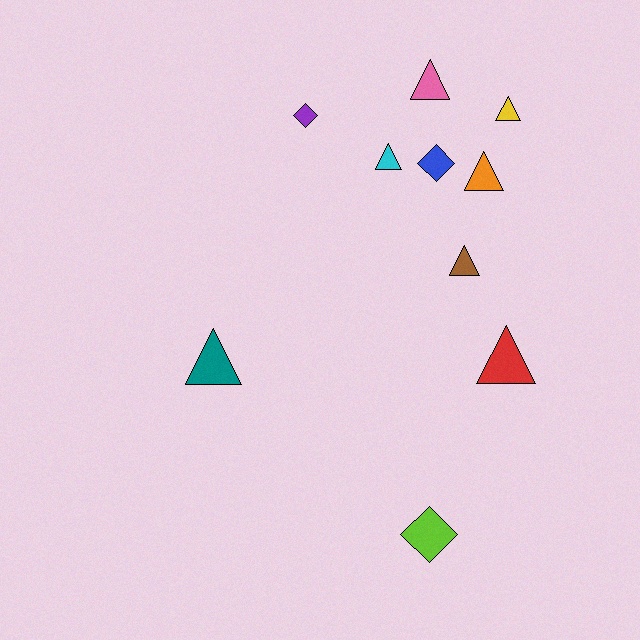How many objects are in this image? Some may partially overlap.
There are 10 objects.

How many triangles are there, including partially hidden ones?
There are 7 triangles.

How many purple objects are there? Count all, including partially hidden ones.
There is 1 purple object.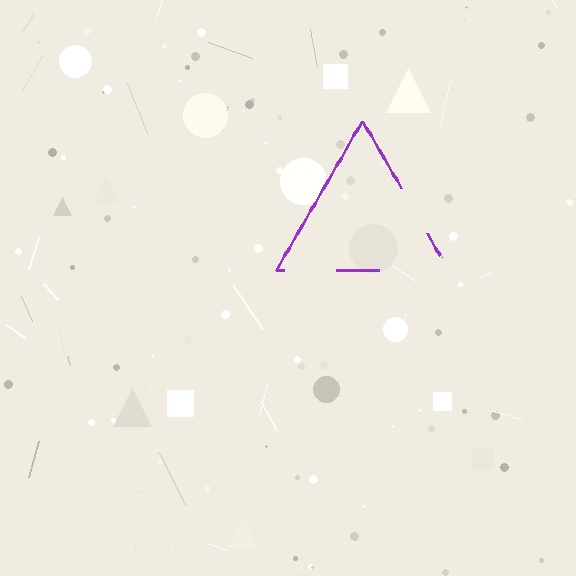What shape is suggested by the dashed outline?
The dashed outline suggests a triangle.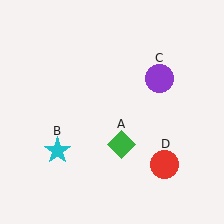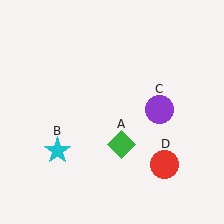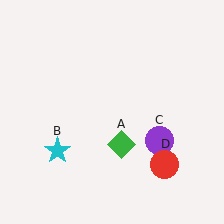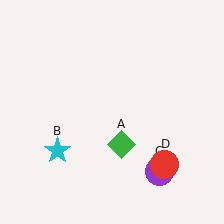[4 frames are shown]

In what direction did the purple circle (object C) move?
The purple circle (object C) moved down.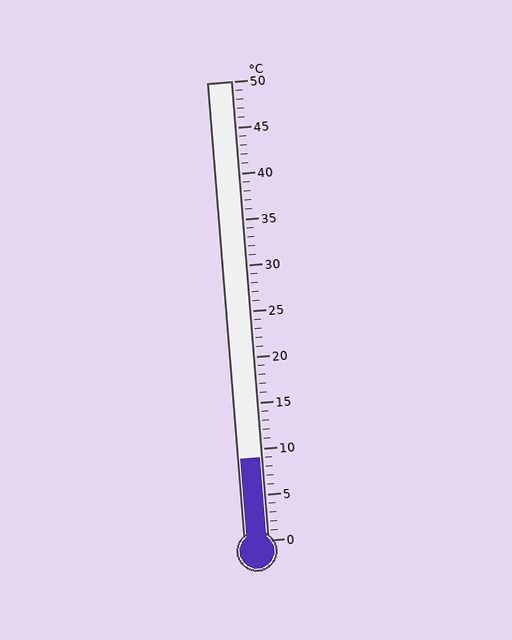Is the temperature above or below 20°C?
The temperature is below 20°C.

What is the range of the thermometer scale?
The thermometer scale ranges from 0°C to 50°C.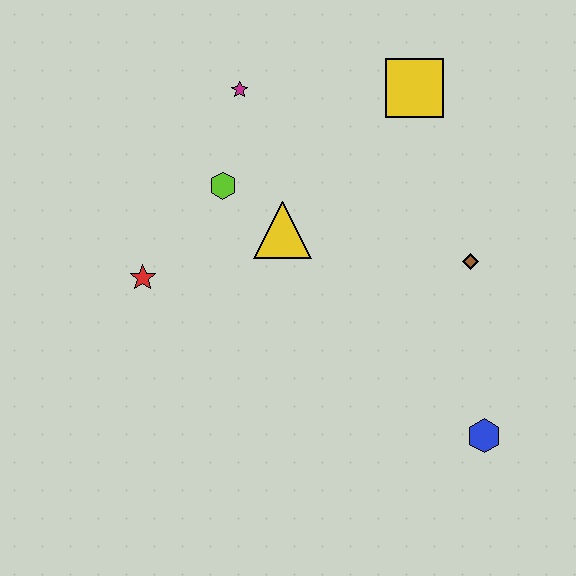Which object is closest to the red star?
The lime hexagon is closest to the red star.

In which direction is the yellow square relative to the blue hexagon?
The yellow square is above the blue hexagon.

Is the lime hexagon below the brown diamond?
No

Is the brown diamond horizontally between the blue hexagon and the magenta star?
Yes